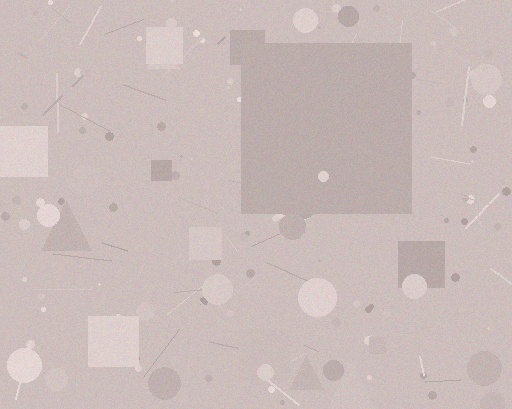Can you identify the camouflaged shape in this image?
The camouflaged shape is a square.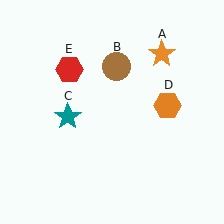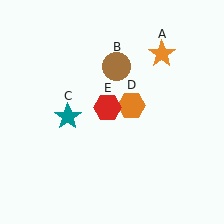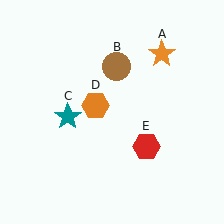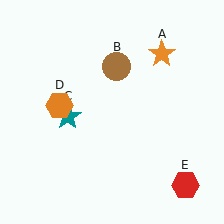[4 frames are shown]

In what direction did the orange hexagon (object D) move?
The orange hexagon (object D) moved left.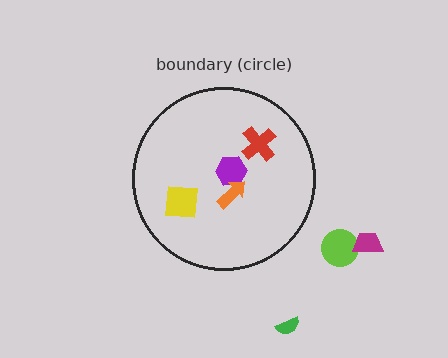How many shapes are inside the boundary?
4 inside, 3 outside.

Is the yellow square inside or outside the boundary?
Inside.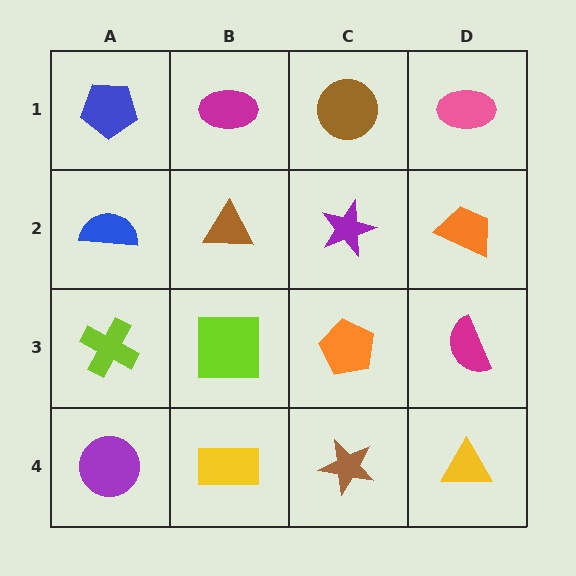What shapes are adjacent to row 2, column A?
A blue pentagon (row 1, column A), a lime cross (row 3, column A), a brown triangle (row 2, column B).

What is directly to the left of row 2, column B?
A blue semicircle.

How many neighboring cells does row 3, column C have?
4.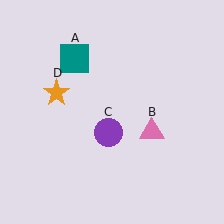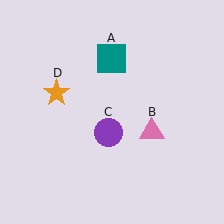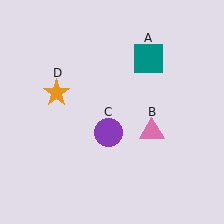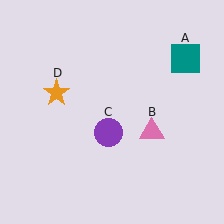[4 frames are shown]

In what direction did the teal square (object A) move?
The teal square (object A) moved right.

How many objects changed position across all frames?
1 object changed position: teal square (object A).